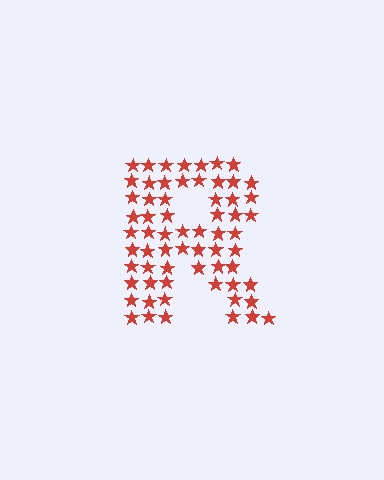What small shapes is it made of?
It is made of small stars.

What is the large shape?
The large shape is the letter R.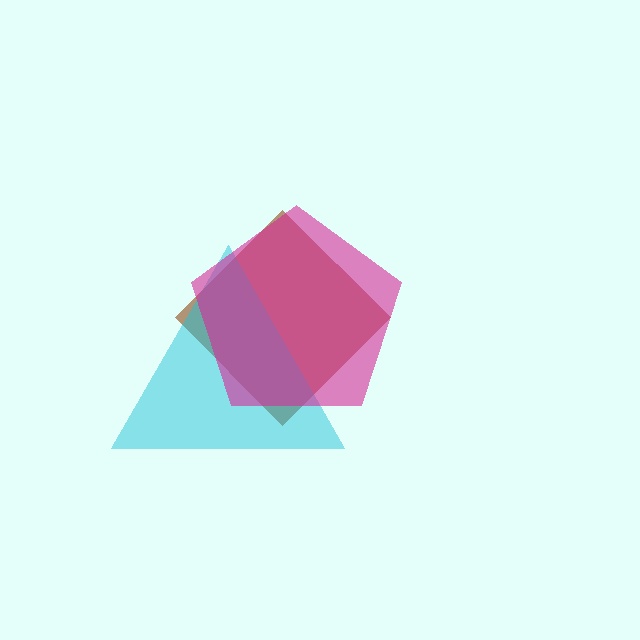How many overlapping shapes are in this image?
There are 3 overlapping shapes in the image.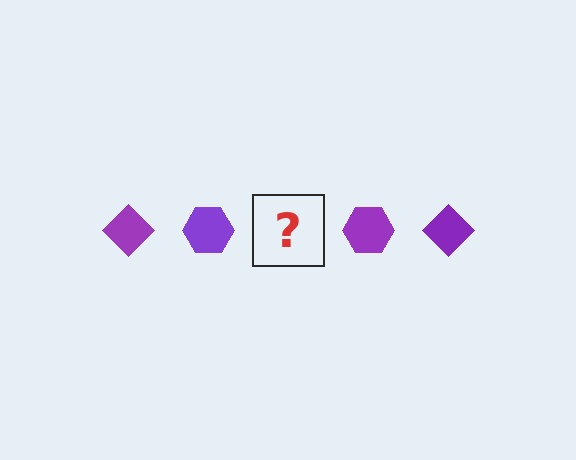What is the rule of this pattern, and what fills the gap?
The rule is that the pattern cycles through diamond, hexagon shapes in purple. The gap should be filled with a purple diamond.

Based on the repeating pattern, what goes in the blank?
The blank should be a purple diamond.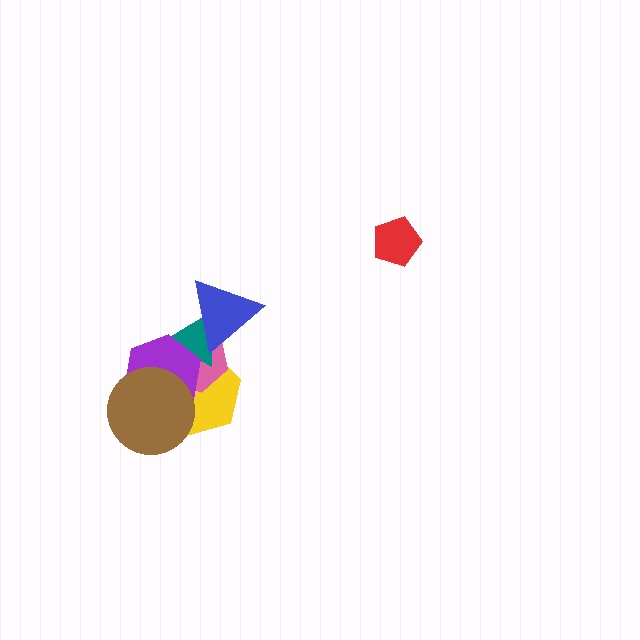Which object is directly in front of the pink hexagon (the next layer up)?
The teal triangle is directly in front of the pink hexagon.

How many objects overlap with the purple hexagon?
4 objects overlap with the purple hexagon.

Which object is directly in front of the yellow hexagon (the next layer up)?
The pink hexagon is directly in front of the yellow hexagon.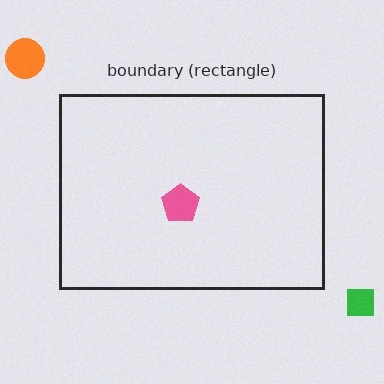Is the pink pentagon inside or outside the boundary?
Inside.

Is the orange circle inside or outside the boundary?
Outside.